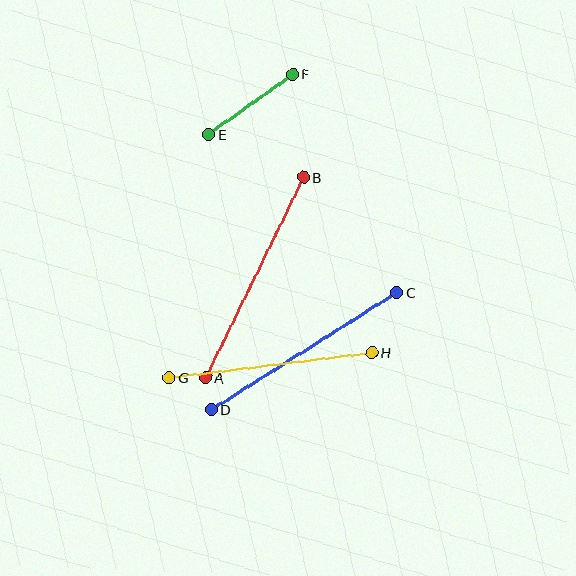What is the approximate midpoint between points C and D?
The midpoint is at approximately (304, 351) pixels.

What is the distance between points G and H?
The distance is approximately 204 pixels.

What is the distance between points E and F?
The distance is approximately 103 pixels.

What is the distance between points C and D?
The distance is approximately 219 pixels.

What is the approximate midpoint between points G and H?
The midpoint is at approximately (270, 365) pixels.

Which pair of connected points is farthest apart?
Points A and B are farthest apart.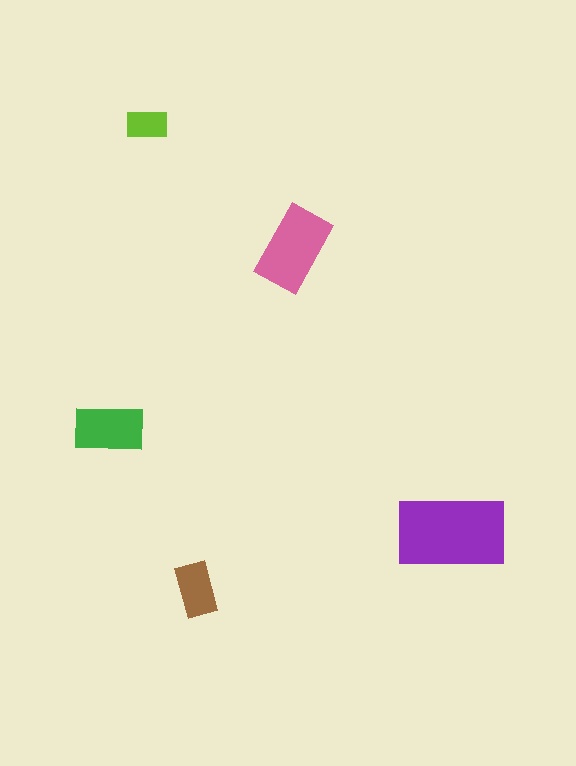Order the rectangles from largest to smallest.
the purple one, the pink one, the green one, the brown one, the lime one.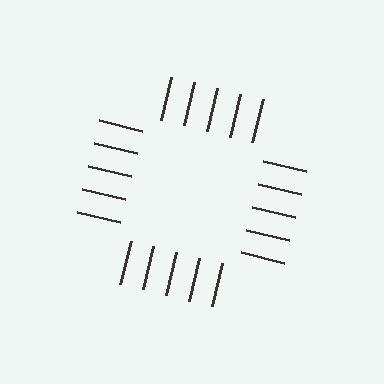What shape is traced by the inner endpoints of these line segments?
An illusory square — the line segments terminate on its edges but no continuous stroke is drawn.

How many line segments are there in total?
20 — 5 along each of the 4 edges.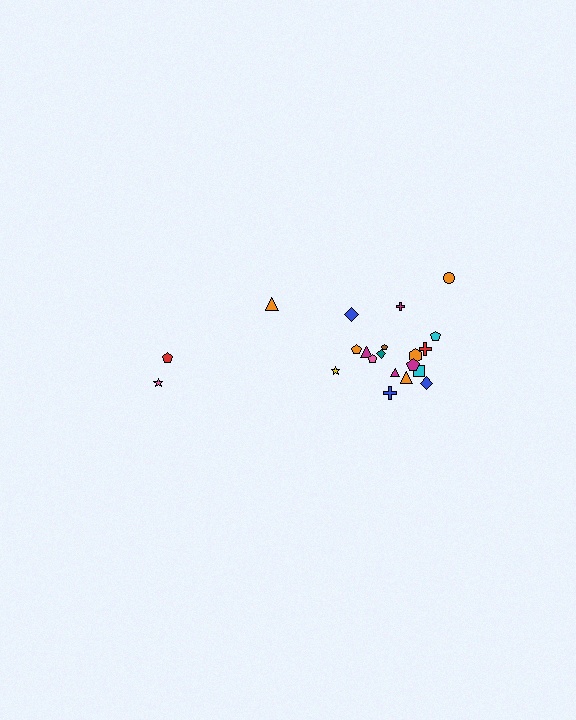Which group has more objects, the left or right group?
The right group.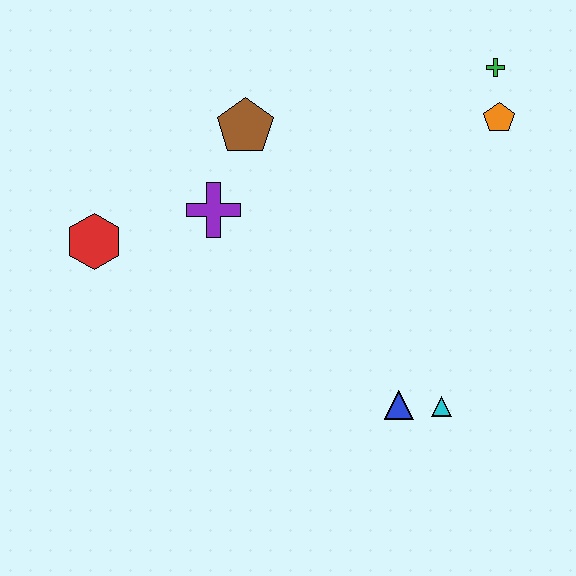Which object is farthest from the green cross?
The red hexagon is farthest from the green cross.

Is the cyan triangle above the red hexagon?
No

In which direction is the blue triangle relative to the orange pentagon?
The blue triangle is below the orange pentagon.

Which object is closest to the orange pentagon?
The green cross is closest to the orange pentagon.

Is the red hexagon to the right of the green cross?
No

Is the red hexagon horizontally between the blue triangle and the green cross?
No